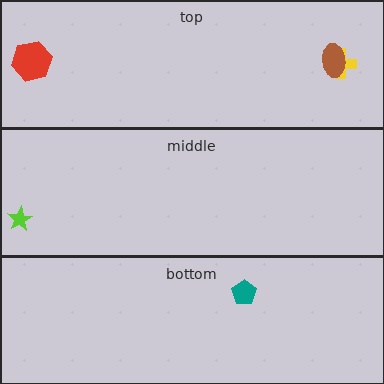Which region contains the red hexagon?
The top region.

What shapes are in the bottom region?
The teal pentagon.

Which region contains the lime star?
The middle region.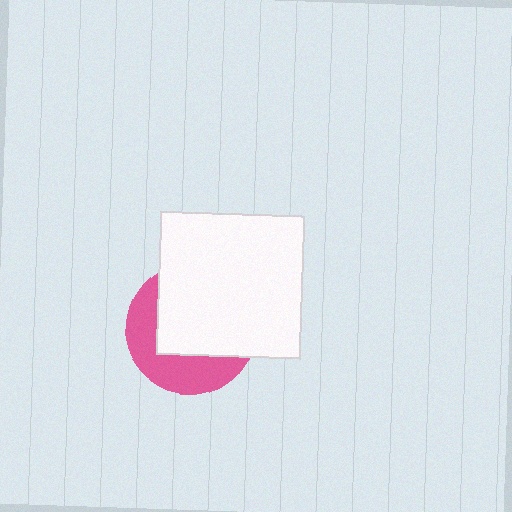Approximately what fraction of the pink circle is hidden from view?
Roughly 60% of the pink circle is hidden behind the white square.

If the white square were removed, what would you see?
You would see the complete pink circle.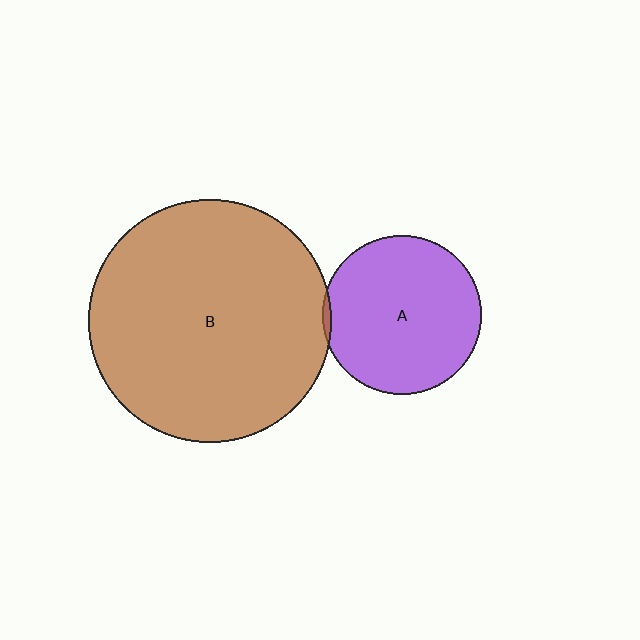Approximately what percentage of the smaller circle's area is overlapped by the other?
Approximately 5%.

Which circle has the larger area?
Circle B (brown).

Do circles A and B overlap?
Yes.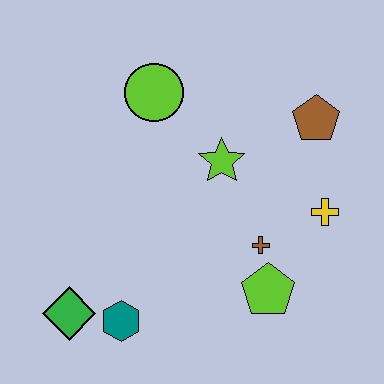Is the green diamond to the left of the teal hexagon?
Yes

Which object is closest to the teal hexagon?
The green diamond is closest to the teal hexagon.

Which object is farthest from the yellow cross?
The green diamond is farthest from the yellow cross.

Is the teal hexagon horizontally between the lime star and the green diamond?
Yes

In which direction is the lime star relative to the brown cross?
The lime star is above the brown cross.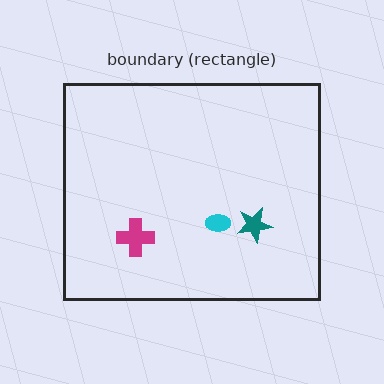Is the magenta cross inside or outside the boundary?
Inside.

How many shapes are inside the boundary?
3 inside, 0 outside.